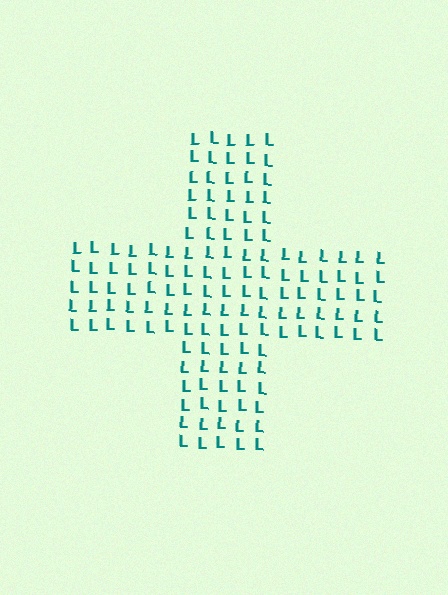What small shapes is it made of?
It is made of small letter L's.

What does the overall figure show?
The overall figure shows a cross.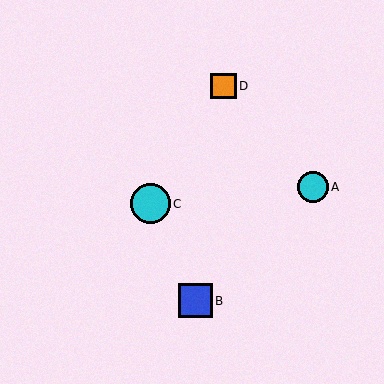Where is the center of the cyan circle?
The center of the cyan circle is at (313, 187).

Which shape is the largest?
The cyan circle (labeled C) is the largest.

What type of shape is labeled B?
Shape B is a blue square.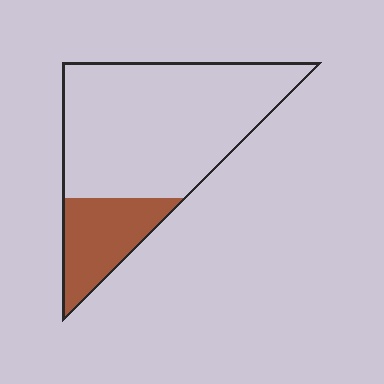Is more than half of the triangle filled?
No.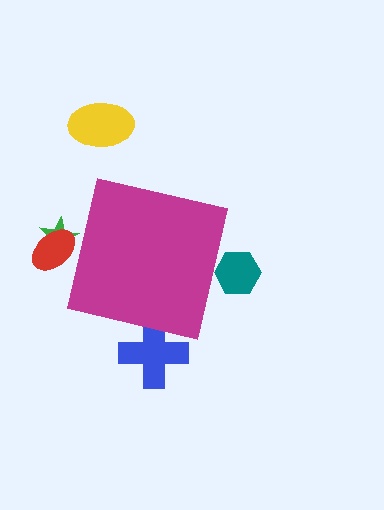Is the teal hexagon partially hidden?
Yes, the teal hexagon is partially hidden behind the magenta square.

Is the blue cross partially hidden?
Yes, the blue cross is partially hidden behind the magenta square.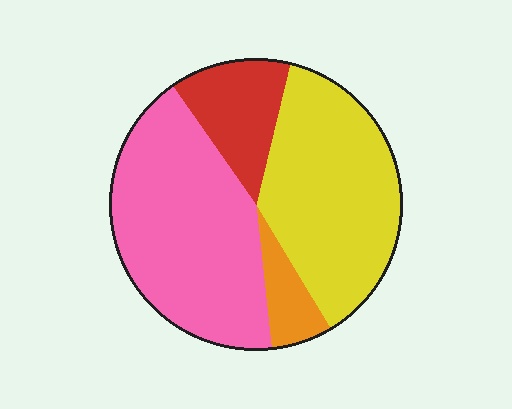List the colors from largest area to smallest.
From largest to smallest: pink, yellow, red, orange.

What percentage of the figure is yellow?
Yellow takes up about three eighths (3/8) of the figure.